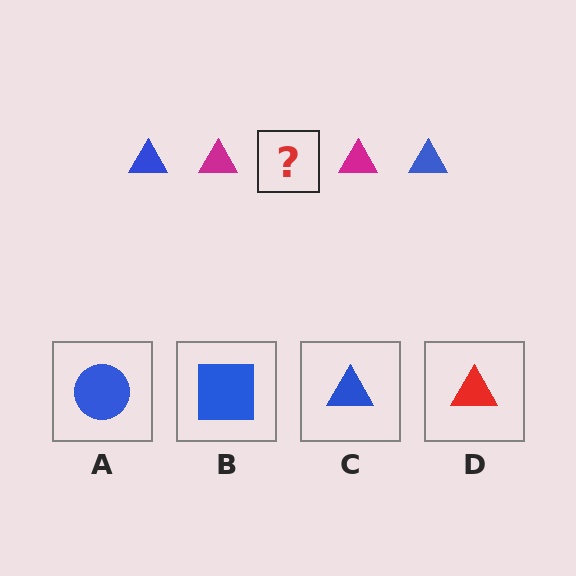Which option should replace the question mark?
Option C.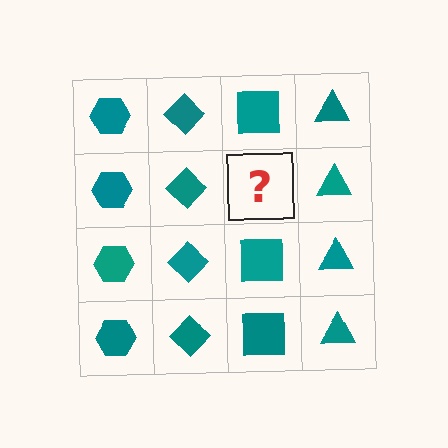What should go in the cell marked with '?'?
The missing cell should contain a teal square.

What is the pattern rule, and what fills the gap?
The rule is that each column has a consistent shape. The gap should be filled with a teal square.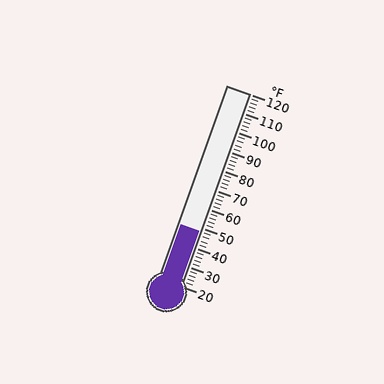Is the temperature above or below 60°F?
The temperature is below 60°F.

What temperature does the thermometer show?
The thermometer shows approximately 48°F.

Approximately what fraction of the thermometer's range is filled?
The thermometer is filled to approximately 30% of its range.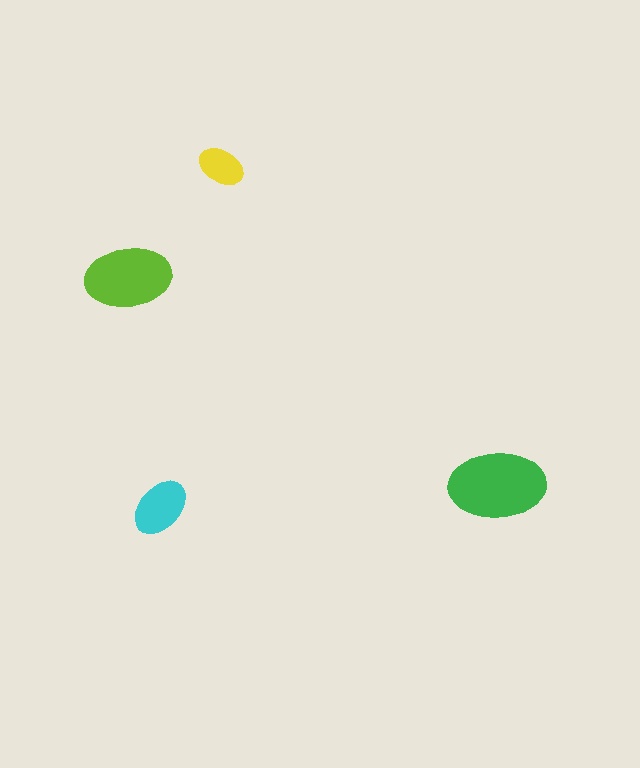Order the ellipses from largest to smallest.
the green one, the lime one, the cyan one, the yellow one.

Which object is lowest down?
The cyan ellipse is bottommost.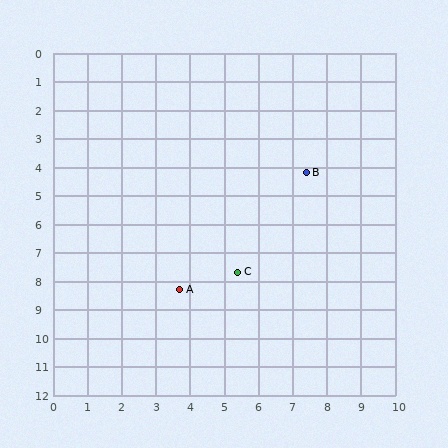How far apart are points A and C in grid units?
Points A and C are about 1.8 grid units apart.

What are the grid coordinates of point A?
Point A is at approximately (3.7, 8.3).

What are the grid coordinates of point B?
Point B is at approximately (7.4, 4.2).